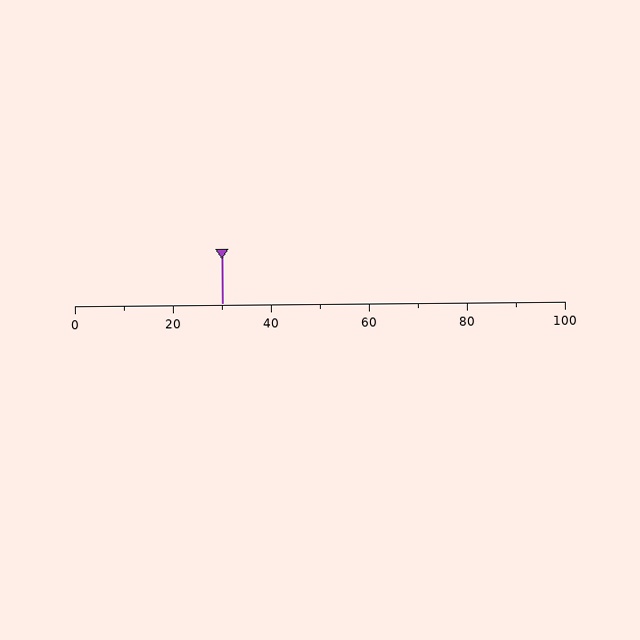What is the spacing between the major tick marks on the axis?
The major ticks are spaced 20 apart.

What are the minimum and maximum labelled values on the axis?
The axis runs from 0 to 100.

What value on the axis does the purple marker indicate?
The marker indicates approximately 30.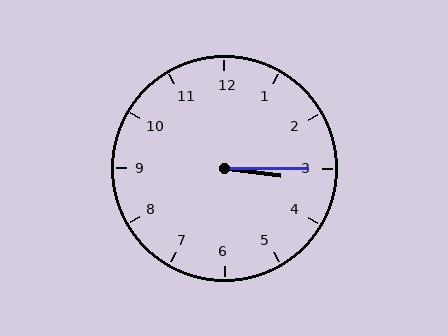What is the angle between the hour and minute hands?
Approximately 8 degrees.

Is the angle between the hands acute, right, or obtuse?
It is acute.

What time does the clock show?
3:15.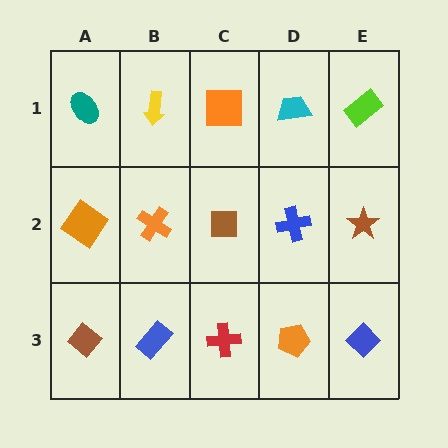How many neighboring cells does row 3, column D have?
3.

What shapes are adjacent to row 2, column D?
A cyan trapezoid (row 1, column D), an orange pentagon (row 3, column D), a brown square (row 2, column C), a brown star (row 2, column E).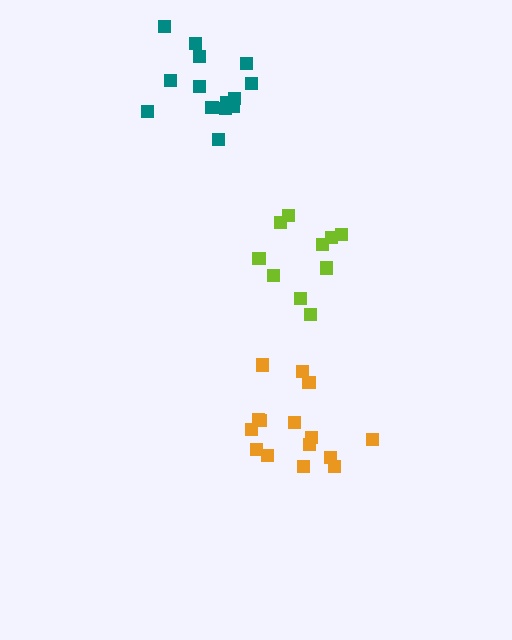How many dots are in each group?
Group 1: 10 dots, Group 2: 15 dots, Group 3: 14 dots (39 total).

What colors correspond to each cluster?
The clusters are colored: lime, orange, teal.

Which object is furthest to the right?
The lime cluster is rightmost.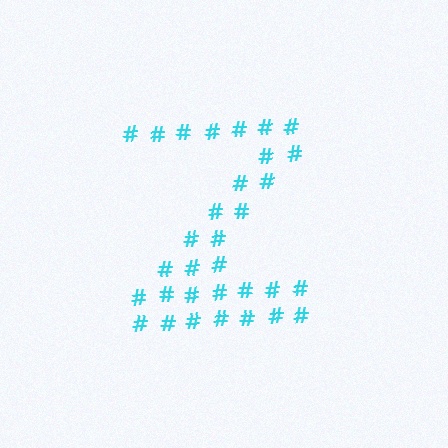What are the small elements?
The small elements are hash symbols.